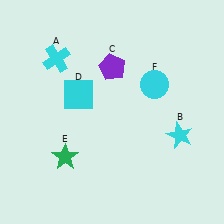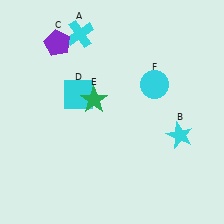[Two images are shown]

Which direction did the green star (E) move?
The green star (E) moved up.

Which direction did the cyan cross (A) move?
The cyan cross (A) moved up.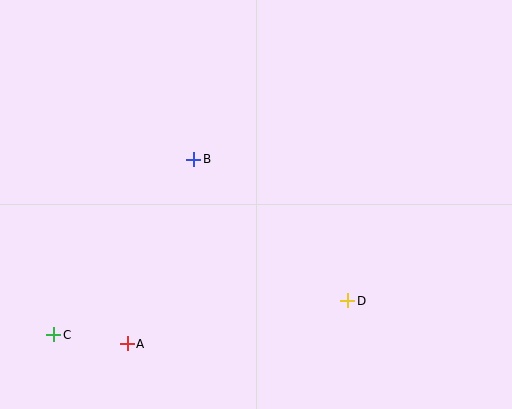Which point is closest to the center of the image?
Point B at (194, 159) is closest to the center.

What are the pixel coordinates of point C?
Point C is at (54, 335).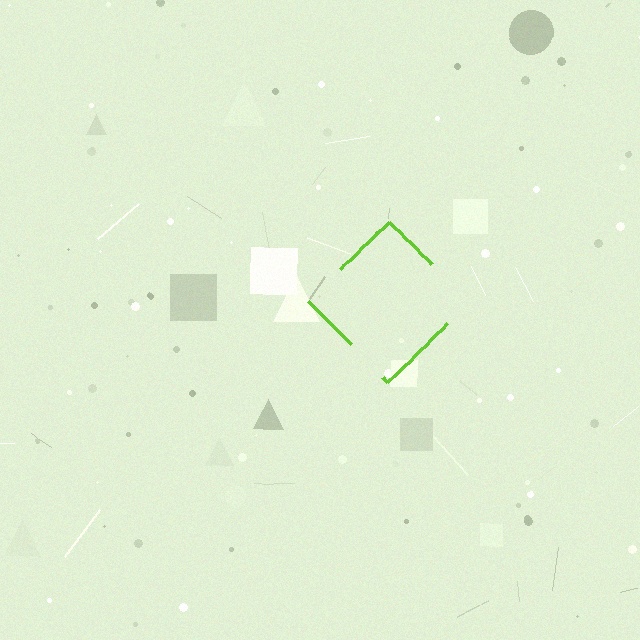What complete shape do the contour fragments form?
The contour fragments form a diamond.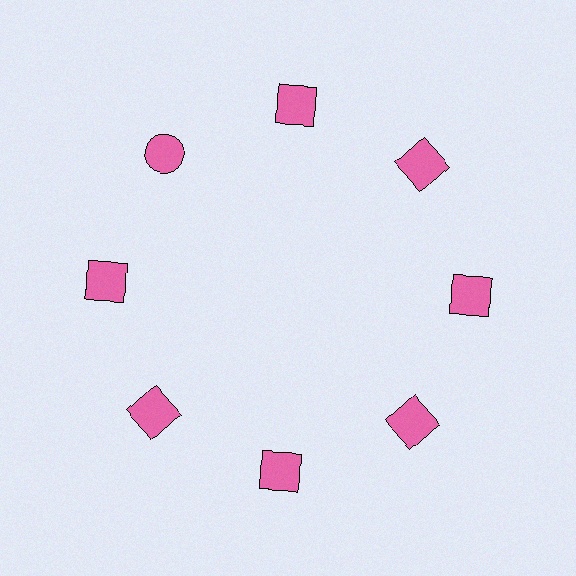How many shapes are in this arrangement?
There are 8 shapes arranged in a ring pattern.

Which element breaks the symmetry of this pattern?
The pink circle at roughly the 10 o'clock position breaks the symmetry. All other shapes are pink squares.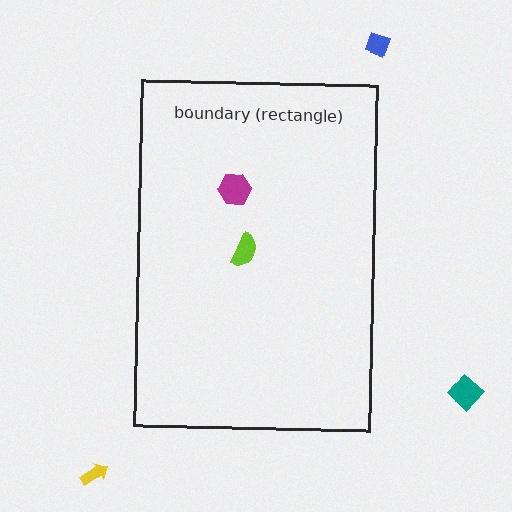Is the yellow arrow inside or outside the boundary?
Outside.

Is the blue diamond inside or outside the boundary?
Outside.